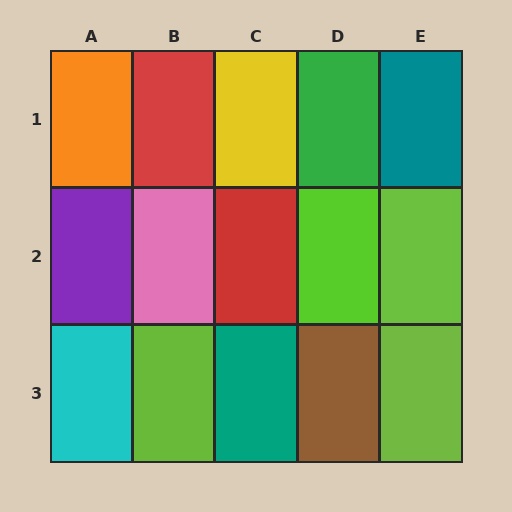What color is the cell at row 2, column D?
Lime.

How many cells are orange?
1 cell is orange.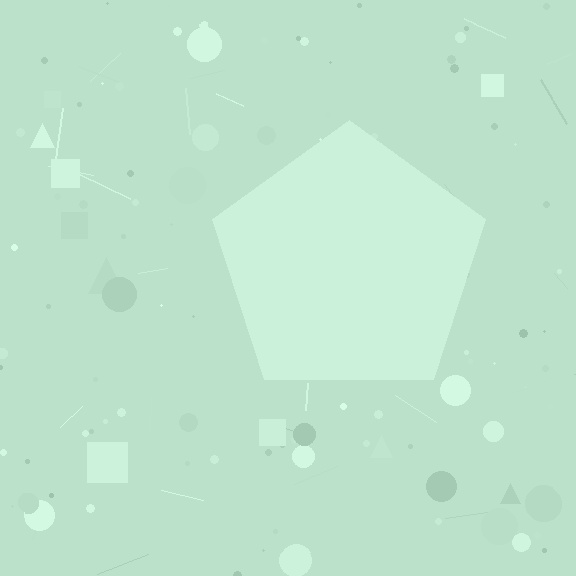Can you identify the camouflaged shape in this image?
The camouflaged shape is a pentagon.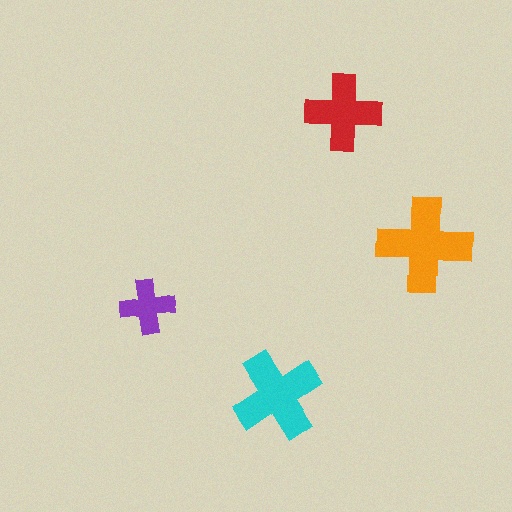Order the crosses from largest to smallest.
the orange one, the cyan one, the red one, the purple one.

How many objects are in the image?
There are 4 objects in the image.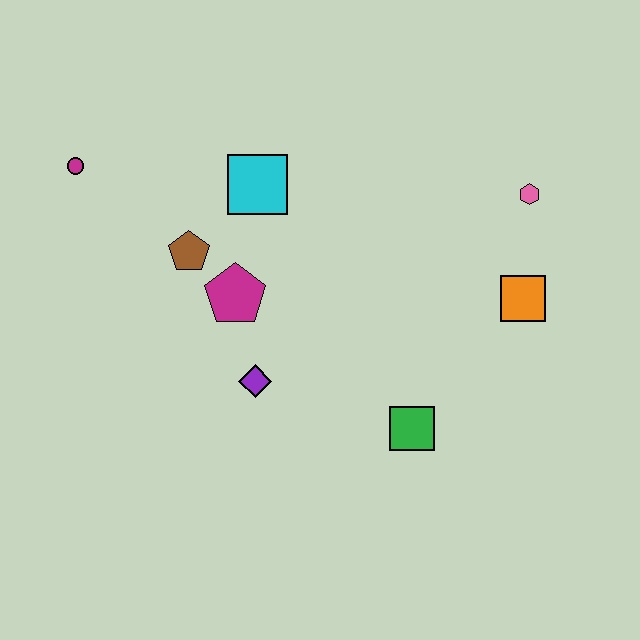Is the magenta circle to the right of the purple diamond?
No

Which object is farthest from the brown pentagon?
The pink hexagon is farthest from the brown pentagon.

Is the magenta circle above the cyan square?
Yes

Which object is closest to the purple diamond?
The magenta pentagon is closest to the purple diamond.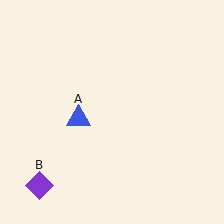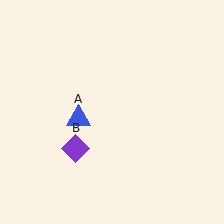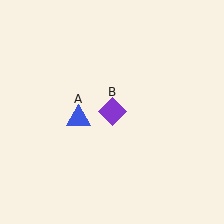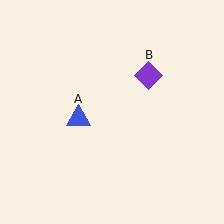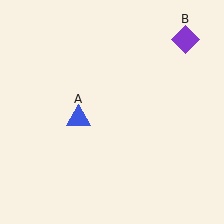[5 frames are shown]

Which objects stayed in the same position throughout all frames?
Blue triangle (object A) remained stationary.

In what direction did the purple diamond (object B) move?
The purple diamond (object B) moved up and to the right.